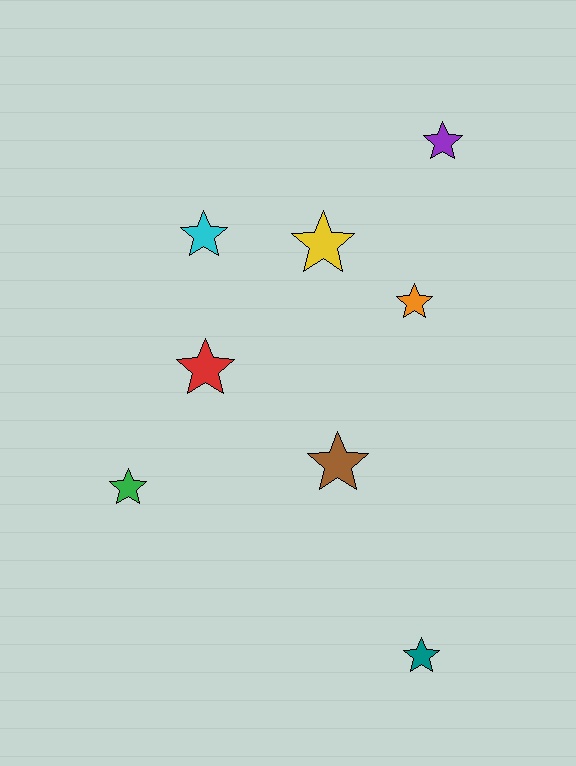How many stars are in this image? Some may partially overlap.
There are 8 stars.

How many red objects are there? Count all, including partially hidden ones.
There is 1 red object.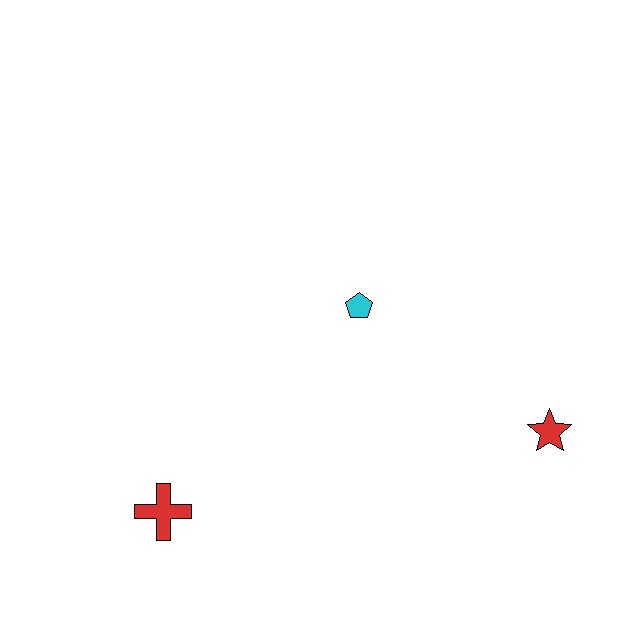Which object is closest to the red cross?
The cyan pentagon is closest to the red cross.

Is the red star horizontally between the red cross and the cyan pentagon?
No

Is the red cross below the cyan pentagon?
Yes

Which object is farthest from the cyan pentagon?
The red cross is farthest from the cyan pentagon.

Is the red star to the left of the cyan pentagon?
No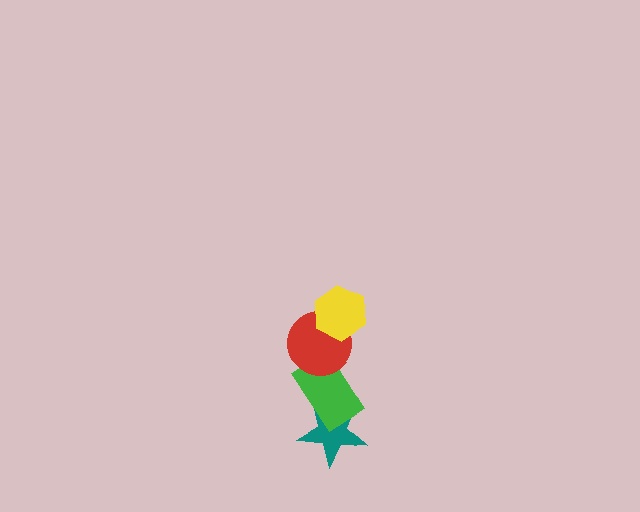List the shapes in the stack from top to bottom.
From top to bottom: the yellow hexagon, the red circle, the green rectangle, the teal star.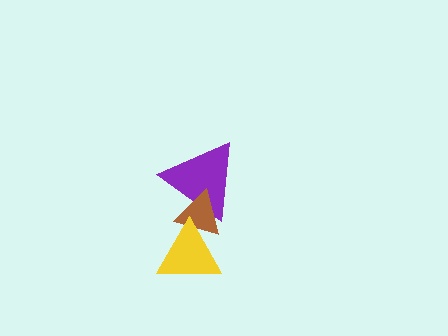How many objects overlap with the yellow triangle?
1 object overlaps with the yellow triangle.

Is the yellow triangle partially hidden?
No, no other shape covers it.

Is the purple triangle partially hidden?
Yes, it is partially covered by another shape.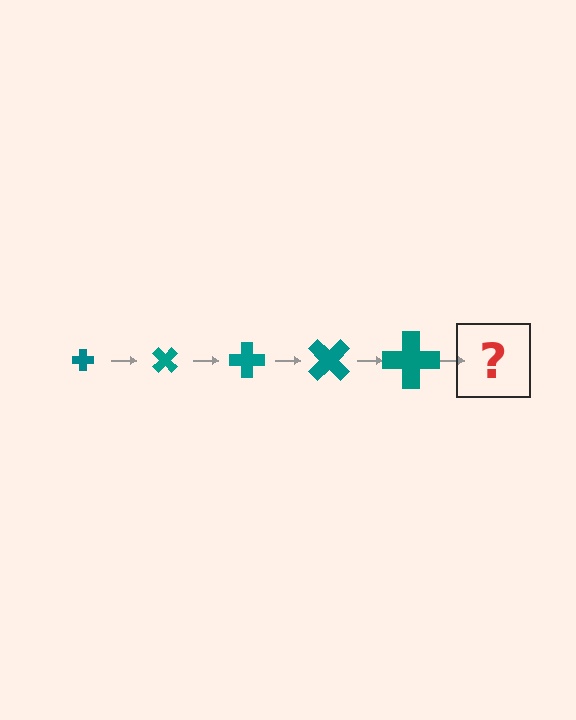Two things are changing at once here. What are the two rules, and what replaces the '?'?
The two rules are that the cross grows larger each step and it rotates 45 degrees each step. The '?' should be a cross, larger than the previous one and rotated 225 degrees from the start.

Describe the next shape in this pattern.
It should be a cross, larger than the previous one and rotated 225 degrees from the start.